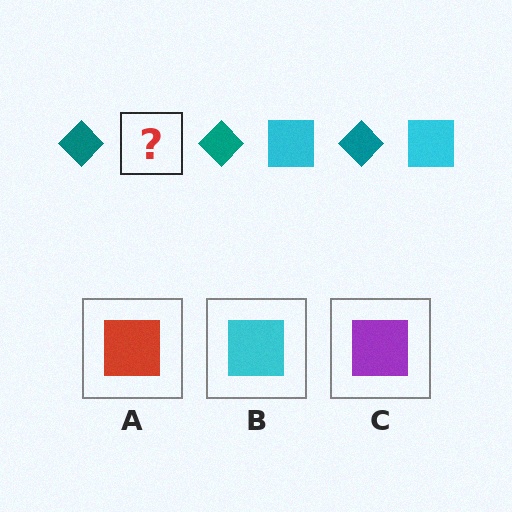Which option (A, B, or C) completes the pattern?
B.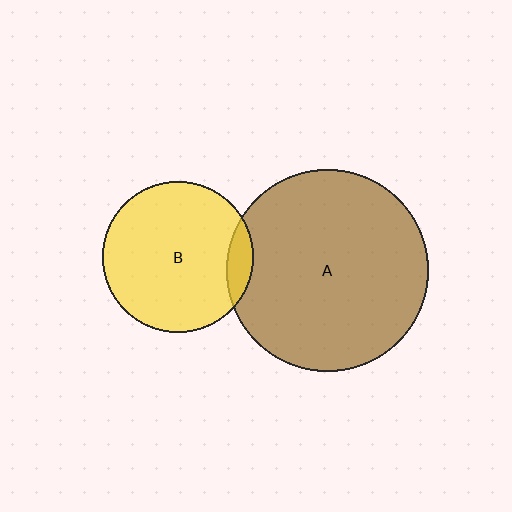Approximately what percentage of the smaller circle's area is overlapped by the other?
Approximately 10%.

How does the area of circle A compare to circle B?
Approximately 1.8 times.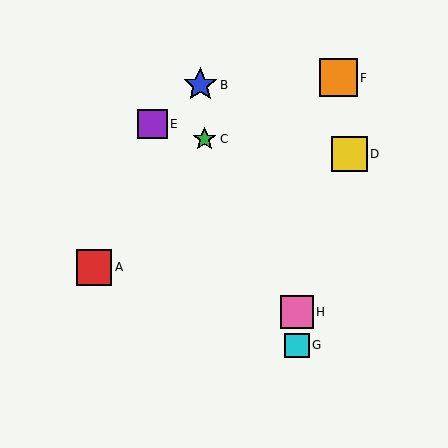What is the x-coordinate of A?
Object A is at x≈94.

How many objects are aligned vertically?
2 objects (G, H) are aligned vertically.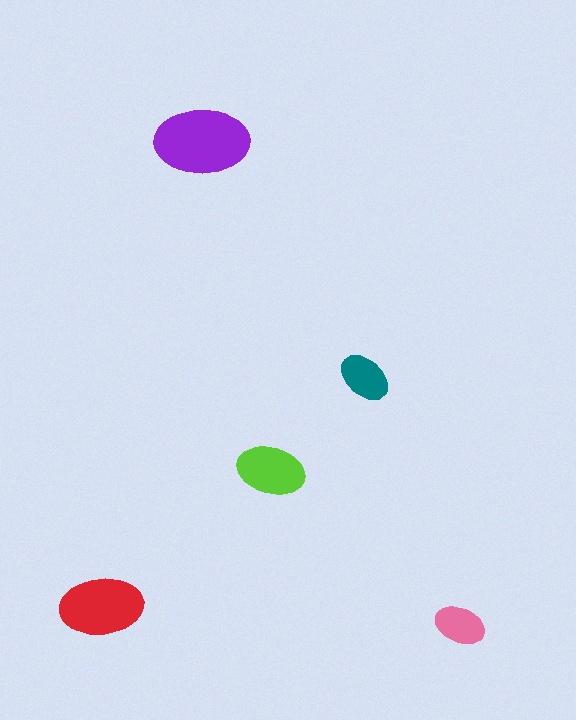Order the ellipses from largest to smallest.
the purple one, the red one, the lime one, the teal one, the pink one.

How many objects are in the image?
There are 5 objects in the image.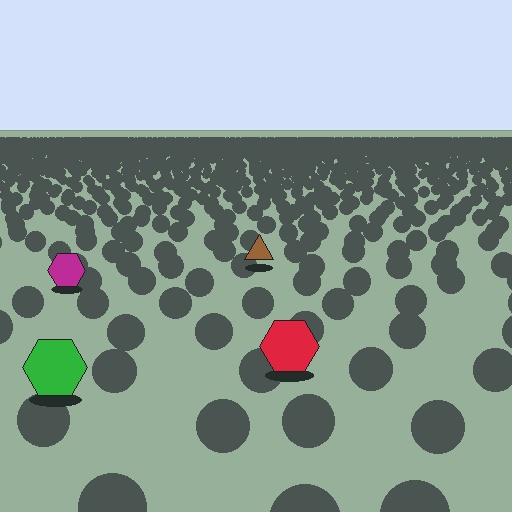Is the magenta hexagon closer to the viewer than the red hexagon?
No. The red hexagon is closer — you can tell from the texture gradient: the ground texture is coarser near it.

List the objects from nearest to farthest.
From nearest to farthest: the green hexagon, the red hexagon, the magenta hexagon, the brown triangle.